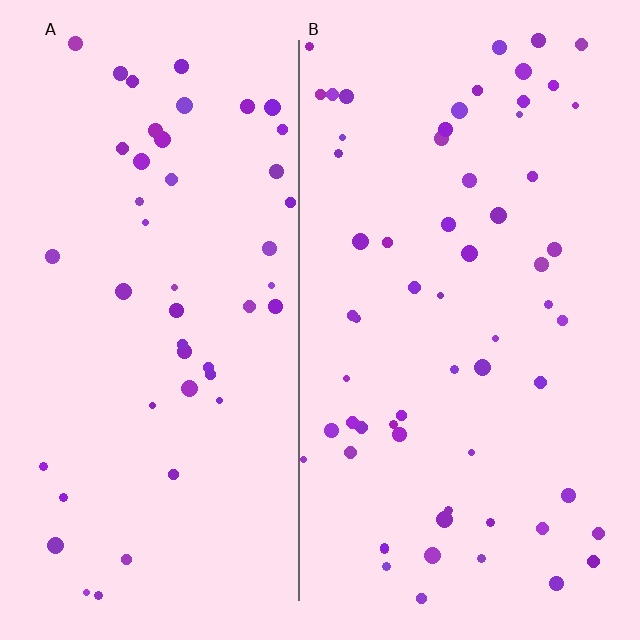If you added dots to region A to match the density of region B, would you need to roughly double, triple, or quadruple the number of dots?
Approximately double.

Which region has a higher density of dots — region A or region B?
B (the right).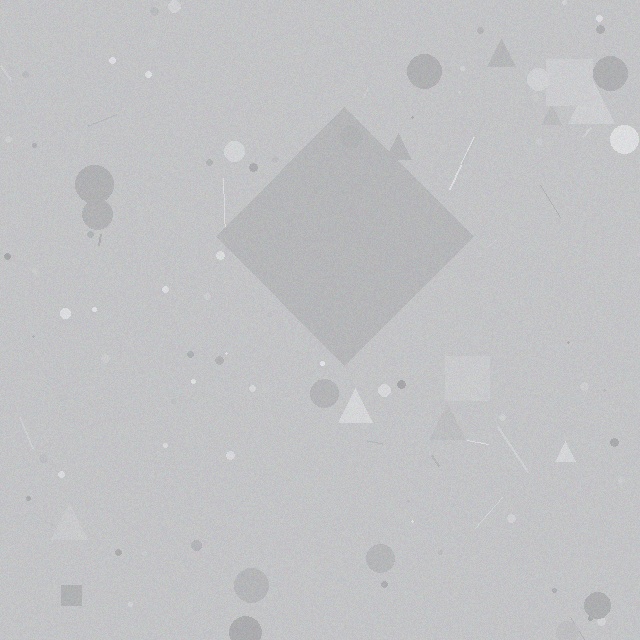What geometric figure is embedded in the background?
A diamond is embedded in the background.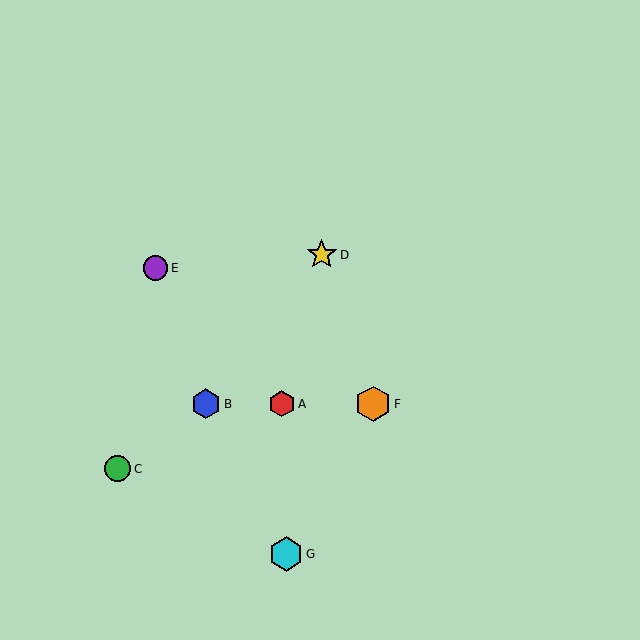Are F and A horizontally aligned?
Yes, both are at y≈404.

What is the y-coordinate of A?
Object A is at y≈404.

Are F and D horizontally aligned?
No, F is at y≈404 and D is at y≈255.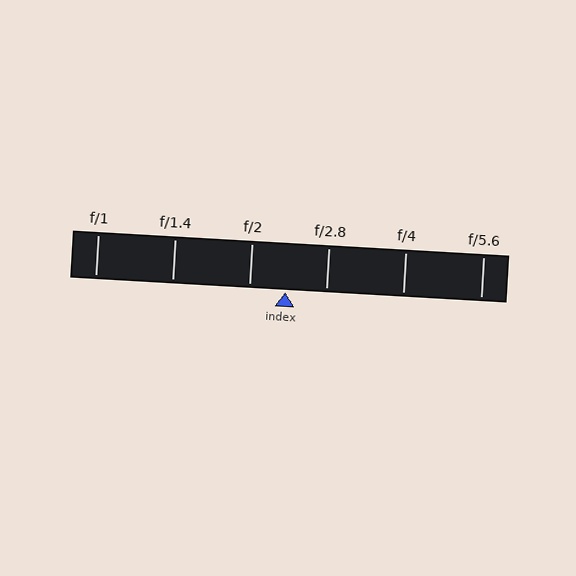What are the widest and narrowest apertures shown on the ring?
The widest aperture shown is f/1 and the narrowest is f/5.6.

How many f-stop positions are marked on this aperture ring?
There are 6 f-stop positions marked.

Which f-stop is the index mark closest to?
The index mark is closest to f/2.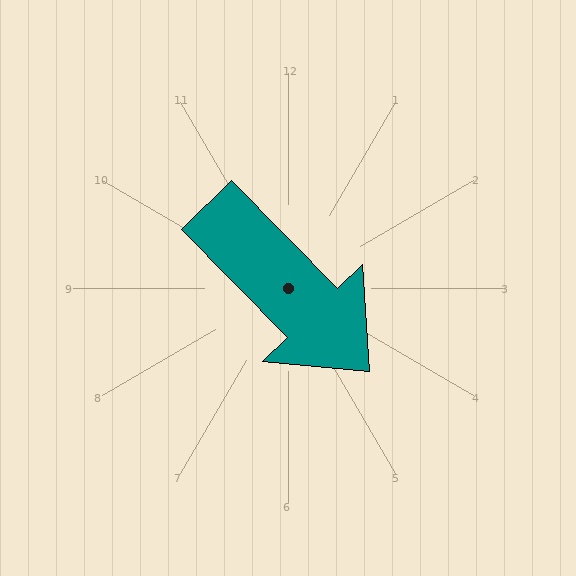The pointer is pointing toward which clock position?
Roughly 5 o'clock.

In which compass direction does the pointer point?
Southeast.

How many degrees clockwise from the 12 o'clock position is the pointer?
Approximately 136 degrees.